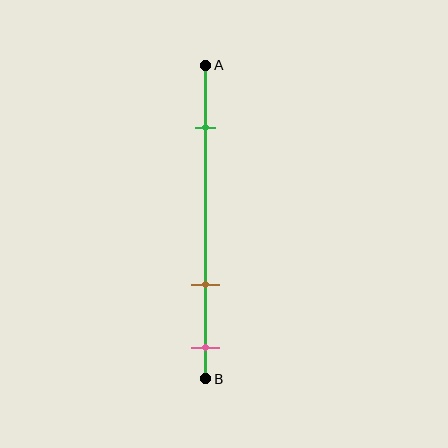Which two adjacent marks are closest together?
The brown and pink marks are the closest adjacent pair.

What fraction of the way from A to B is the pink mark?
The pink mark is approximately 90% (0.9) of the way from A to B.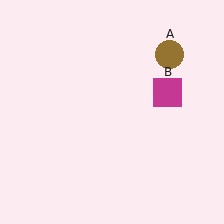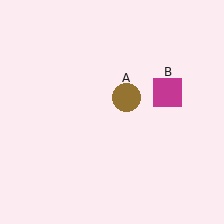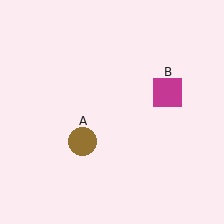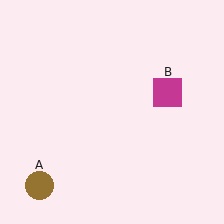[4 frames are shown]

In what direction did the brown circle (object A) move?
The brown circle (object A) moved down and to the left.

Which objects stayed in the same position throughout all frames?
Magenta square (object B) remained stationary.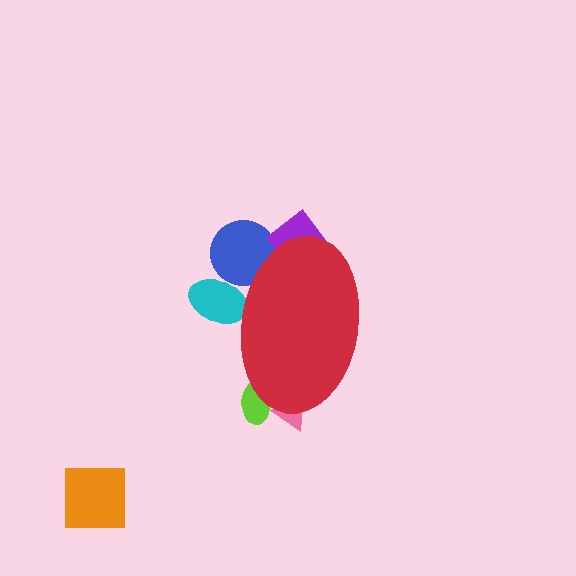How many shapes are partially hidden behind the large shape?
5 shapes are partially hidden.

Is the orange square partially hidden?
No, the orange square is fully visible.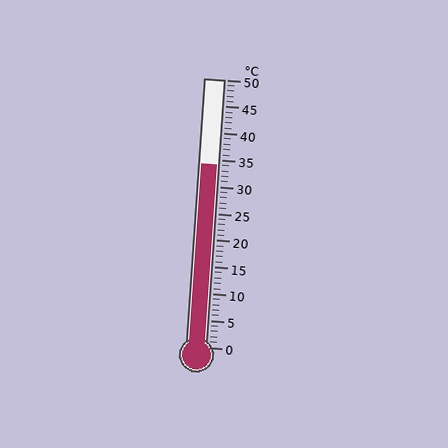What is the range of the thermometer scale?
The thermometer scale ranges from 0°C to 50°C.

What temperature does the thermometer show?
The thermometer shows approximately 34°C.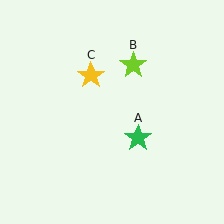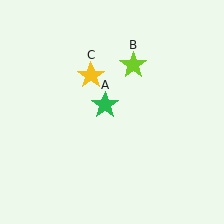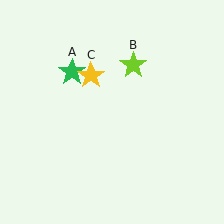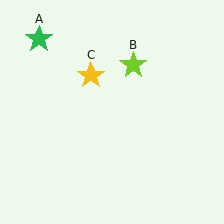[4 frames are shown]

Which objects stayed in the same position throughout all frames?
Lime star (object B) and yellow star (object C) remained stationary.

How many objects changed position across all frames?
1 object changed position: green star (object A).